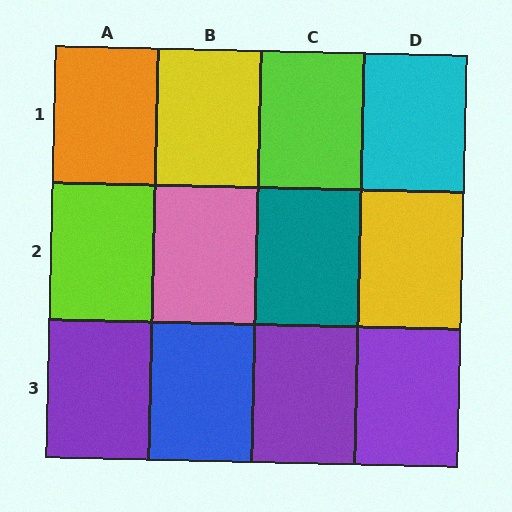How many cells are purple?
3 cells are purple.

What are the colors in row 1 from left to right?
Orange, yellow, lime, cyan.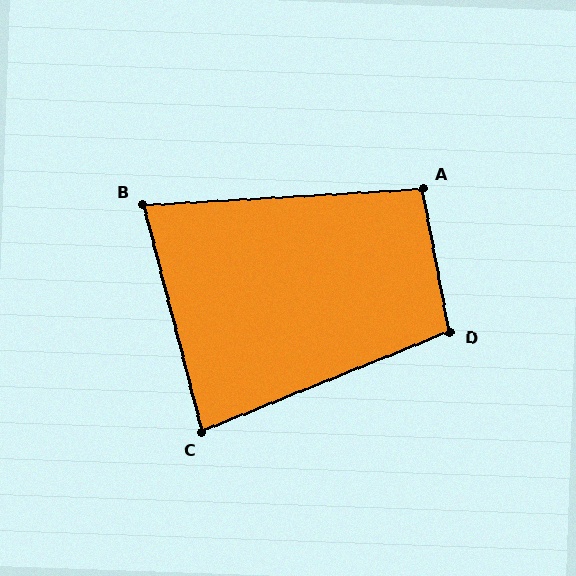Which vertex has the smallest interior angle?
B, at approximately 79 degrees.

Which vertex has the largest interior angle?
D, at approximately 101 degrees.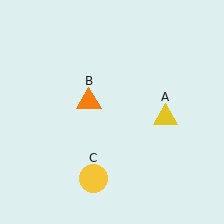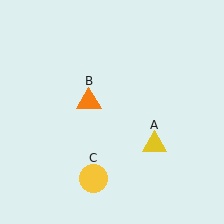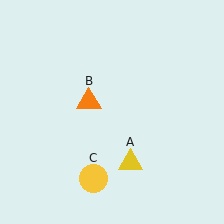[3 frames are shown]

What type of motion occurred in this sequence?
The yellow triangle (object A) rotated clockwise around the center of the scene.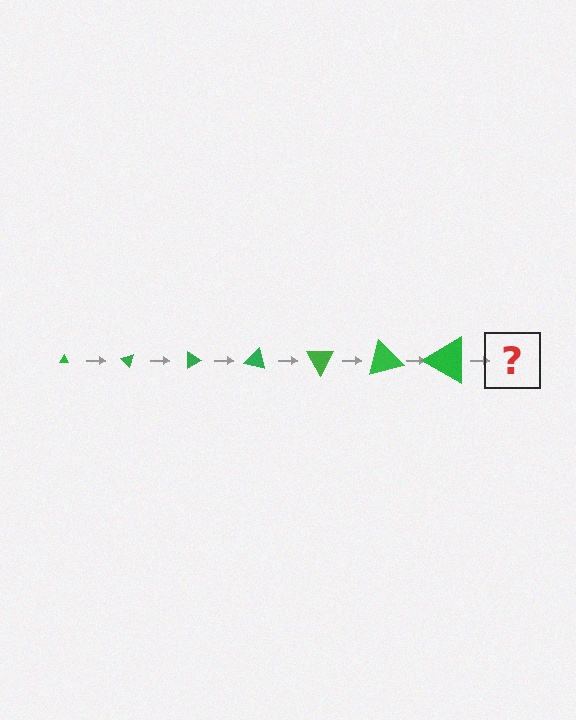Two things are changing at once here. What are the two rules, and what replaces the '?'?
The two rules are that the triangle grows larger each step and it rotates 45 degrees each step. The '?' should be a triangle, larger than the previous one and rotated 315 degrees from the start.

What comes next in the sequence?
The next element should be a triangle, larger than the previous one and rotated 315 degrees from the start.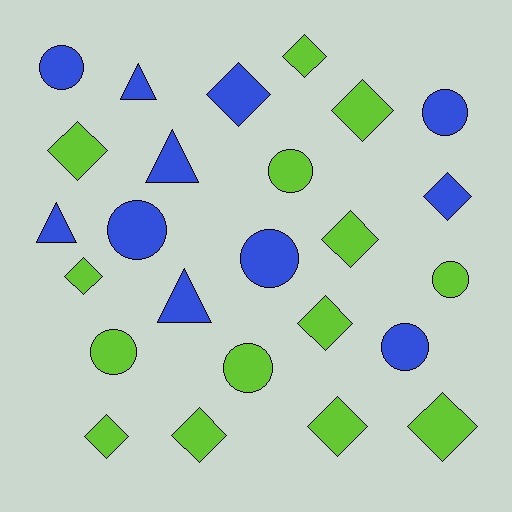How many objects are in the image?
There are 25 objects.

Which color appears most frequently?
Lime, with 14 objects.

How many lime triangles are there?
There are no lime triangles.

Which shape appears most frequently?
Diamond, with 12 objects.